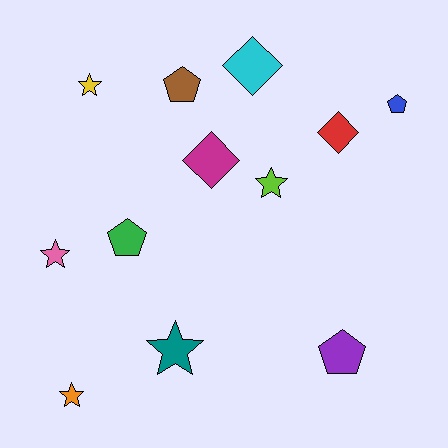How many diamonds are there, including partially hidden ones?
There are 3 diamonds.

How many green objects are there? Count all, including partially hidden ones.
There is 1 green object.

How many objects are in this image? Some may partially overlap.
There are 12 objects.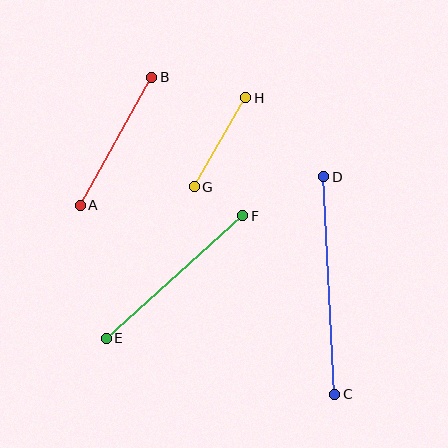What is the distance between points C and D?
The distance is approximately 218 pixels.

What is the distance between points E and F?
The distance is approximately 183 pixels.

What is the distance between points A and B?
The distance is approximately 146 pixels.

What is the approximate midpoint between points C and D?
The midpoint is at approximately (329, 285) pixels.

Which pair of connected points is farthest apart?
Points C and D are farthest apart.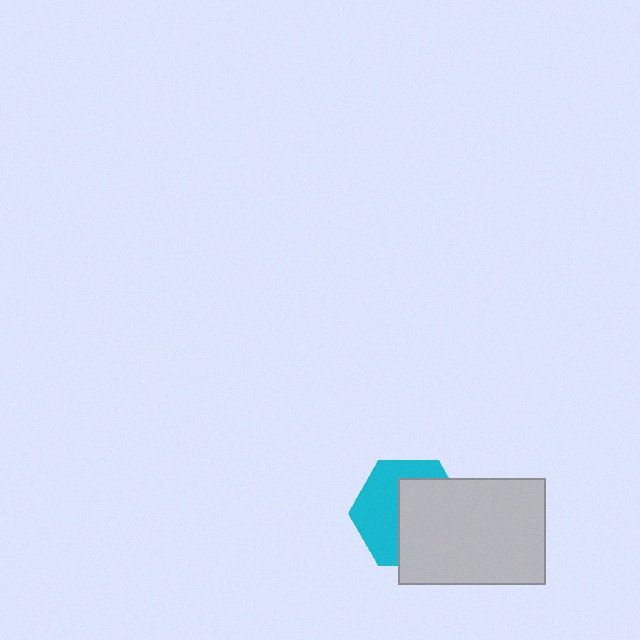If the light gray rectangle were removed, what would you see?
You would see the complete cyan hexagon.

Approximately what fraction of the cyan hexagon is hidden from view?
Roughly 54% of the cyan hexagon is hidden behind the light gray rectangle.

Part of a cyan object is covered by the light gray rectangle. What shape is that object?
It is a hexagon.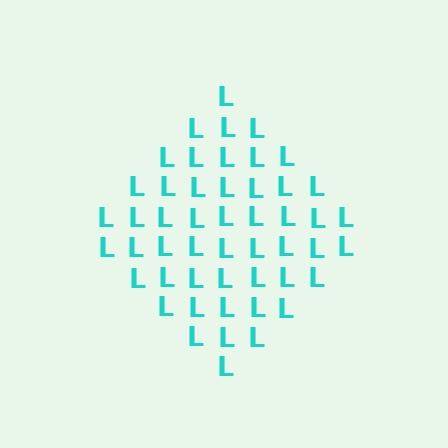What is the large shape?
The large shape is a diamond.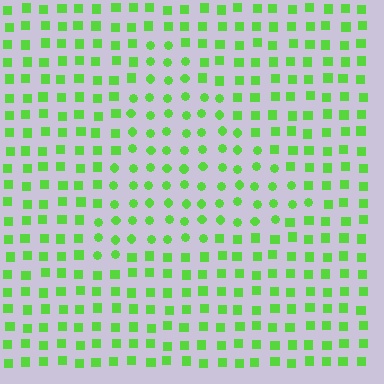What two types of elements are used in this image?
The image uses circles inside the triangle region and squares outside it.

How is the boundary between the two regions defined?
The boundary is defined by a change in element shape: circles inside vs. squares outside. All elements share the same color and spacing.